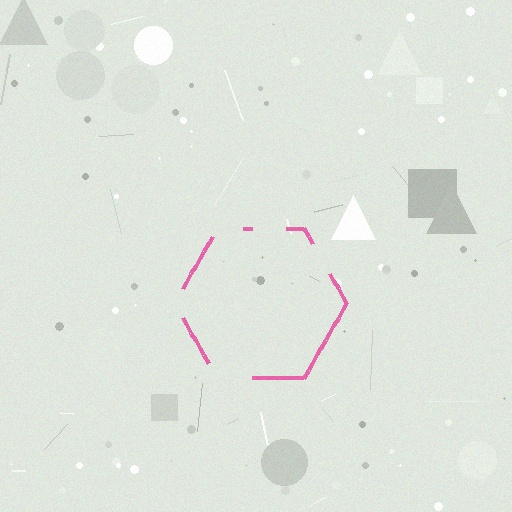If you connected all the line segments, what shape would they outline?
They would outline a hexagon.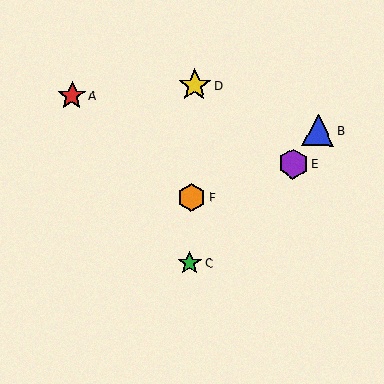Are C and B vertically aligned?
No, C is at x≈190 and B is at x≈318.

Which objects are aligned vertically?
Objects C, D, F are aligned vertically.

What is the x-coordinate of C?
Object C is at x≈190.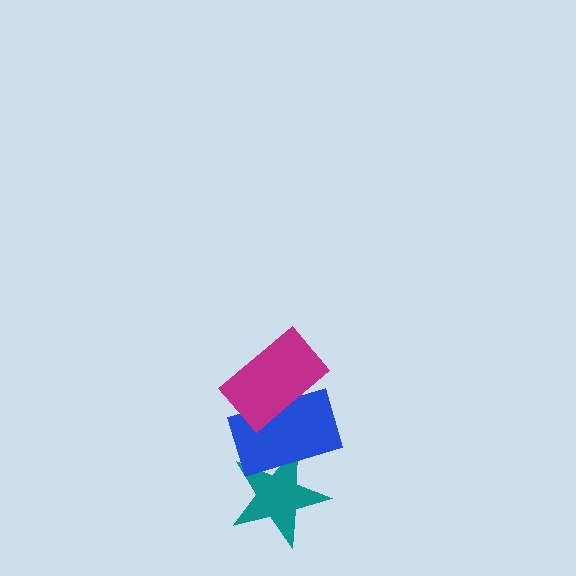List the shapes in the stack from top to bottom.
From top to bottom: the magenta rectangle, the blue rectangle, the teal star.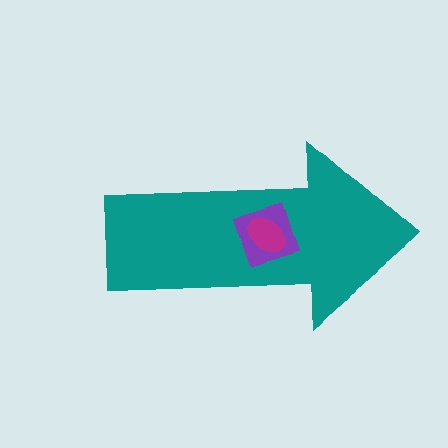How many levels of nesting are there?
3.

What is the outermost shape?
The teal arrow.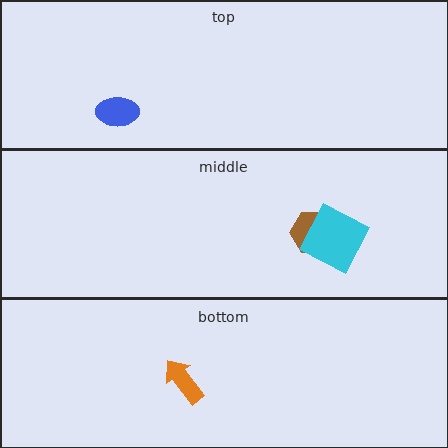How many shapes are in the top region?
1.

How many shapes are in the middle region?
2.